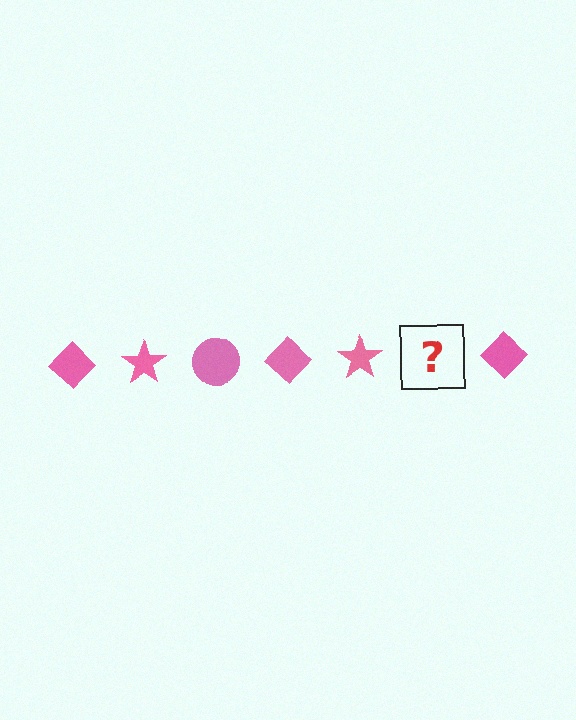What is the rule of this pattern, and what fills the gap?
The rule is that the pattern cycles through diamond, star, circle shapes in pink. The gap should be filled with a pink circle.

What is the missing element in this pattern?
The missing element is a pink circle.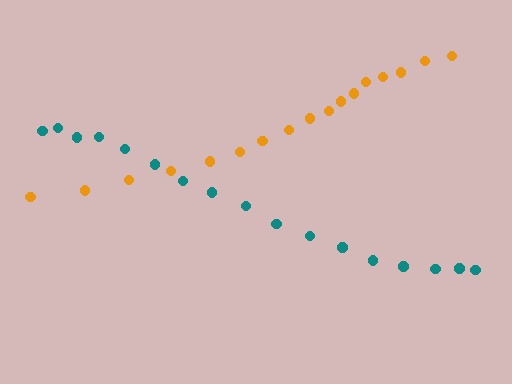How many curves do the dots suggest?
There are 2 distinct paths.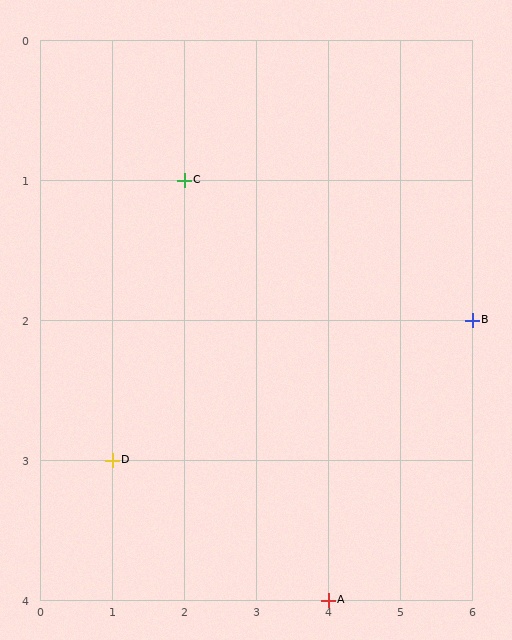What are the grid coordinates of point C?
Point C is at grid coordinates (2, 1).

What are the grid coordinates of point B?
Point B is at grid coordinates (6, 2).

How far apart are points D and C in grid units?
Points D and C are 1 column and 2 rows apart (about 2.2 grid units diagonally).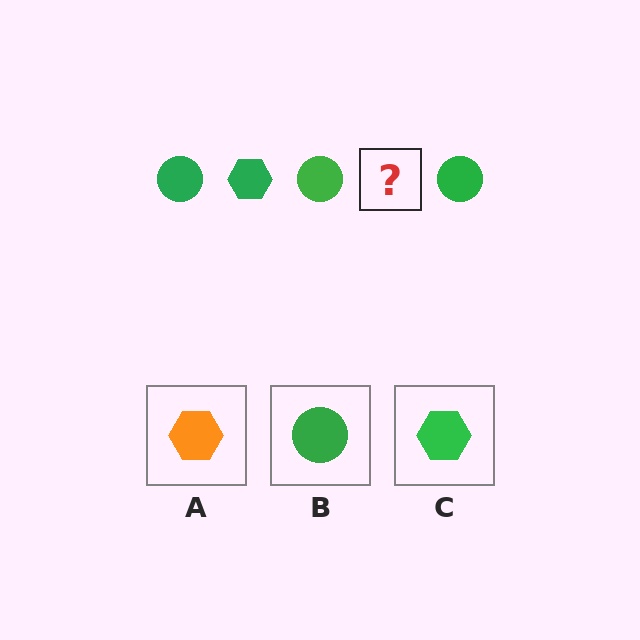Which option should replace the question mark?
Option C.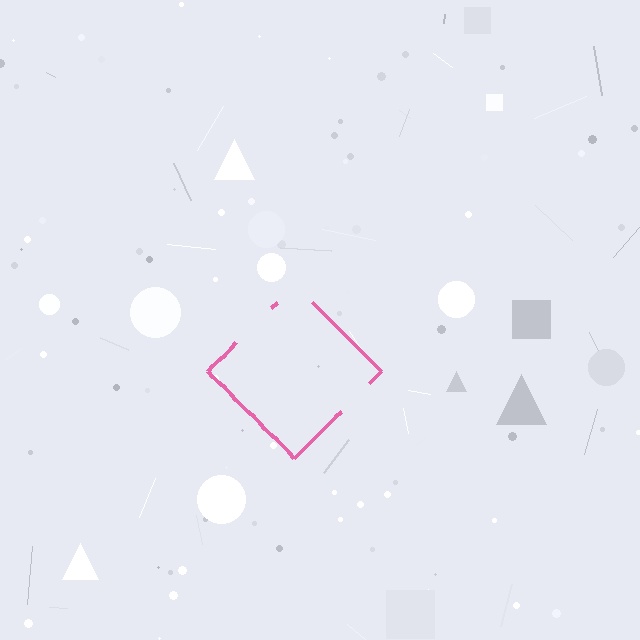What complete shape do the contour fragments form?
The contour fragments form a diamond.